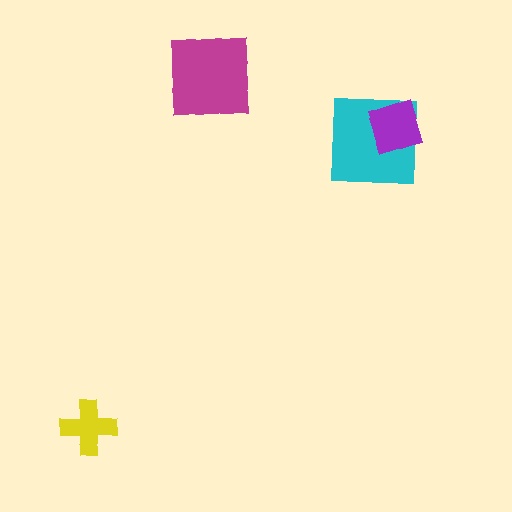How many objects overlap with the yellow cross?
0 objects overlap with the yellow cross.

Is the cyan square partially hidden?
Yes, it is partially covered by another shape.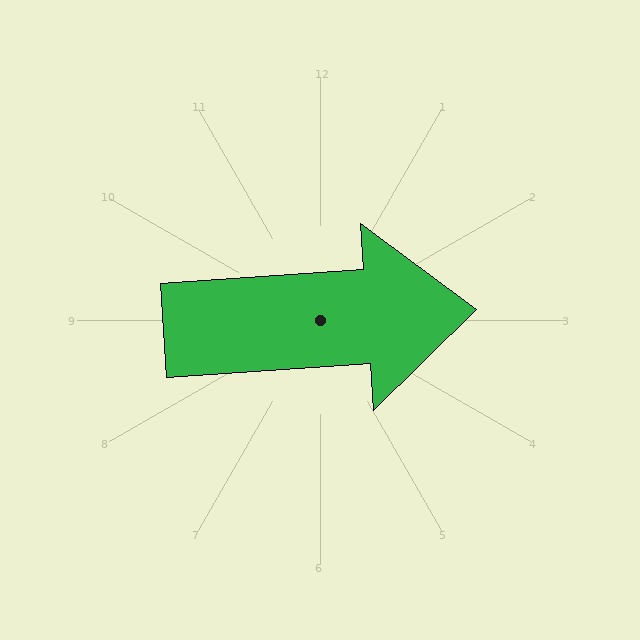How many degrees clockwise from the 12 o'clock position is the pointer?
Approximately 86 degrees.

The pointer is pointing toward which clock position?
Roughly 3 o'clock.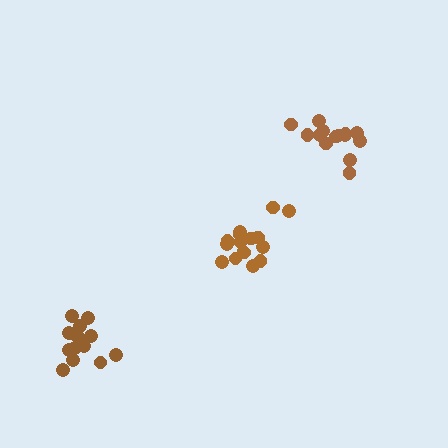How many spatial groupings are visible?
There are 3 spatial groupings.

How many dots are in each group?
Group 1: 15 dots, Group 2: 16 dots, Group 3: 14 dots (45 total).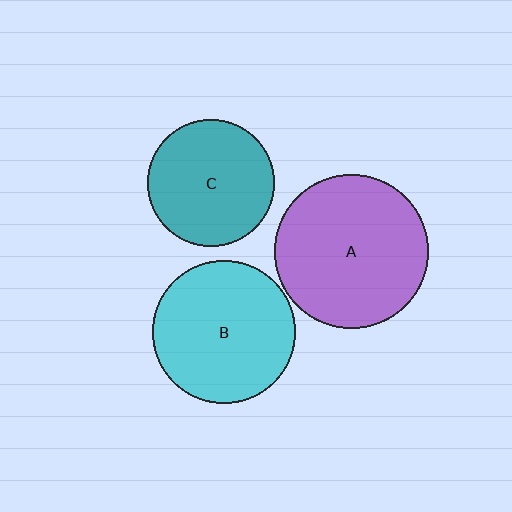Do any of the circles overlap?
No, none of the circles overlap.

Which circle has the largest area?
Circle A (purple).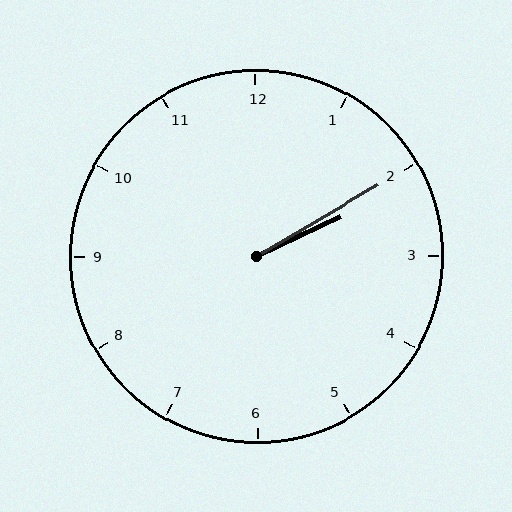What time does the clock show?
2:10.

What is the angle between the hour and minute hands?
Approximately 5 degrees.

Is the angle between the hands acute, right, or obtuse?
It is acute.